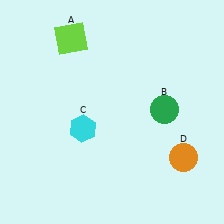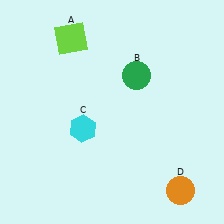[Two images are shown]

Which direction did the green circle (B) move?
The green circle (B) moved up.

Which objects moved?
The objects that moved are: the green circle (B), the orange circle (D).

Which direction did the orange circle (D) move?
The orange circle (D) moved down.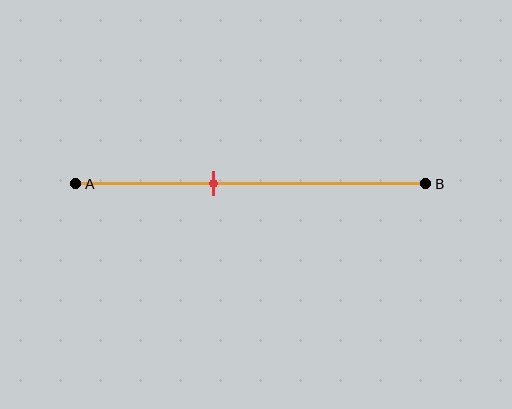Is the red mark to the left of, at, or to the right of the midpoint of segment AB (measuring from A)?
The red mark is to the left of the midpoint of segment AB.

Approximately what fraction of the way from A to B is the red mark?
The red mark is approximately 40% of the way from A to B.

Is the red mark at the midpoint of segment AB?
No, the mark is at about 40% from A, not at the 50% midpoint.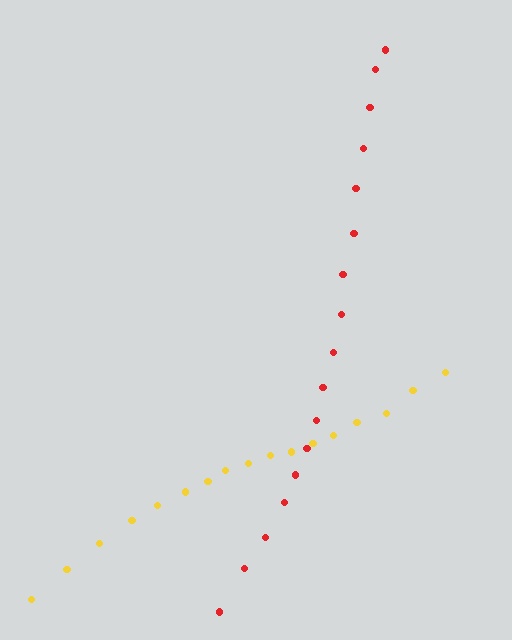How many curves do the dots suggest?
There are 2 distinct paths.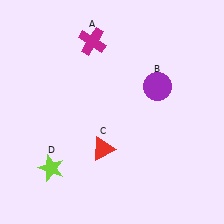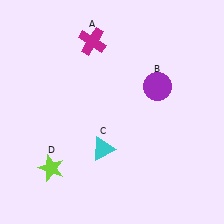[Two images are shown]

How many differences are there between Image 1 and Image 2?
There is 1 difference between the two images.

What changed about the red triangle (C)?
In Image 1, C is red. In Image 2, it changed to cyan.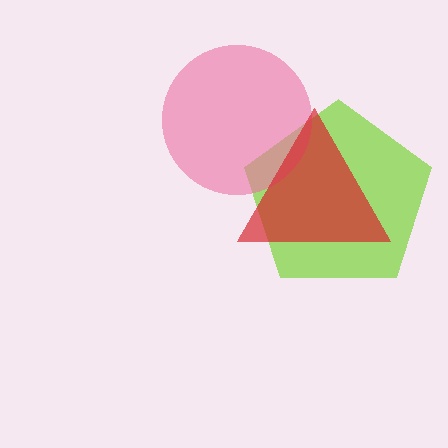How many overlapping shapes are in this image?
There are 3 overlapping shapes in the image.